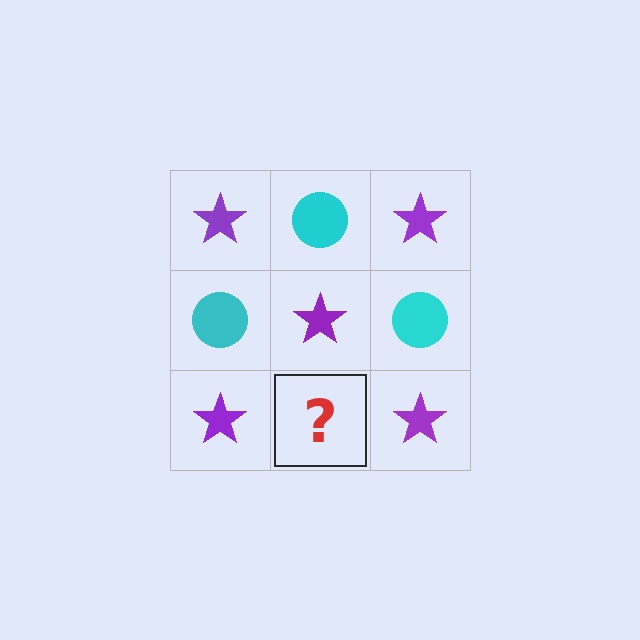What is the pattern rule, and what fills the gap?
The rule is that it alternates purple star and cyan circle in a checkerboard pattern. The gap should be filled with a cyan circle.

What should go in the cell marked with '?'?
The missing cell should contain a cyan circle.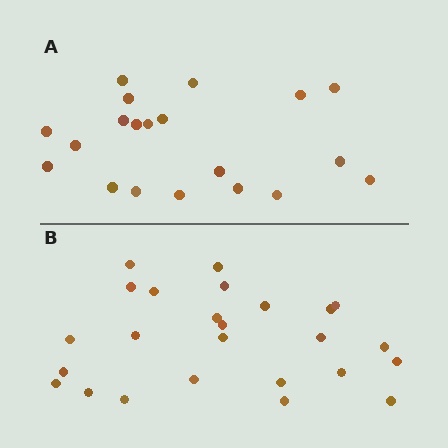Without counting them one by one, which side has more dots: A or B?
Region B (the bottom region) has more dots.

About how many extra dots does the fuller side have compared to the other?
Region B has about 5 more dots than region A.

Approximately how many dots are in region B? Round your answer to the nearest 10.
About 20 dots. (The exact count is 25, which rounds to 20.)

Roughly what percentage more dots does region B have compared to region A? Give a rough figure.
About 25% more.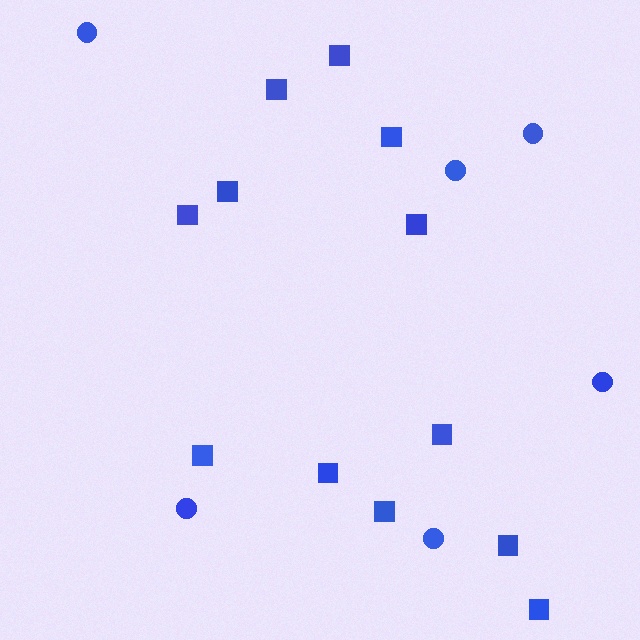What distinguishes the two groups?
There are 2 groups: one group of squares (12) and one group of circles (6).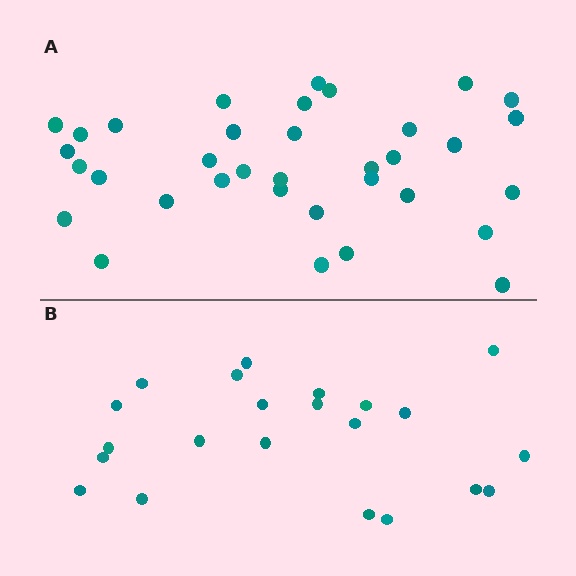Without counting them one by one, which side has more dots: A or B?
Region A (the top region) has more dots.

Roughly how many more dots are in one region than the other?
Region A has approximately 15 more dots than region B.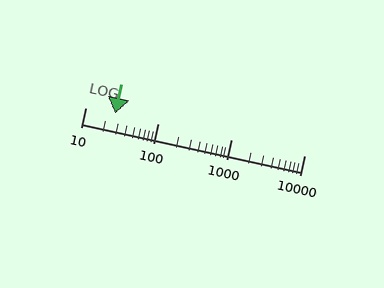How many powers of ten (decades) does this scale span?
The scale spans 3 decades, from 10 to 10000.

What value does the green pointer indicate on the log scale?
The pointer indicates approximately 26.